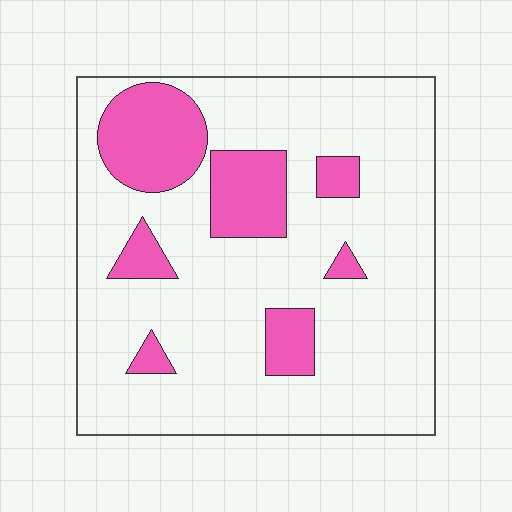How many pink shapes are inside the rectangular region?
7.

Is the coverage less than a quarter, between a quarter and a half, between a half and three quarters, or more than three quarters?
Less than a quarter.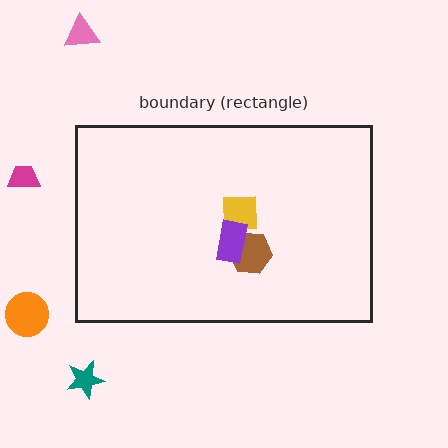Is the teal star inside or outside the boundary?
Outside.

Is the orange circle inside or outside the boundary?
Outside.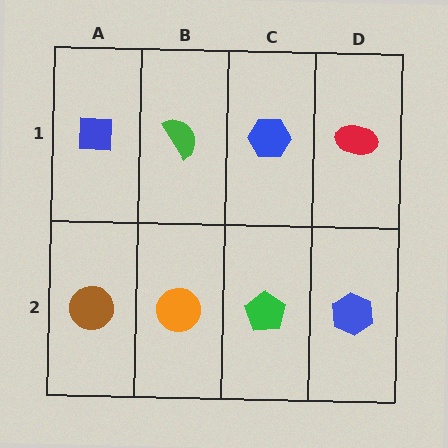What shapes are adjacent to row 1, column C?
A green pentagon (row 2, column C), a green semicircle (row 1, column B), a red ellipse (row 1, column D).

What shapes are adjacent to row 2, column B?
A green semicircle (row 1, column B), a brown circle (row 2, column A), a green pentagon (row 2, column C).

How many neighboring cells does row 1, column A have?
2.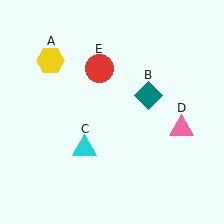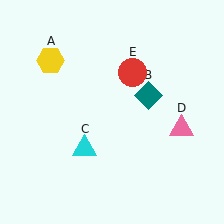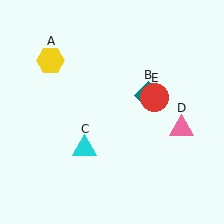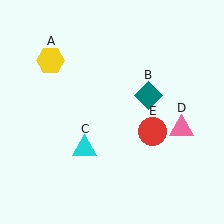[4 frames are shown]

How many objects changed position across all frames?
1 object changed position: red circle (object E).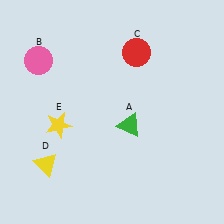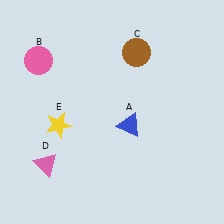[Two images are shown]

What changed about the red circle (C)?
In Image 1, C is red. In Image 2, it changed to brown.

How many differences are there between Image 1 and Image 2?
There are 3 differences between the two images.